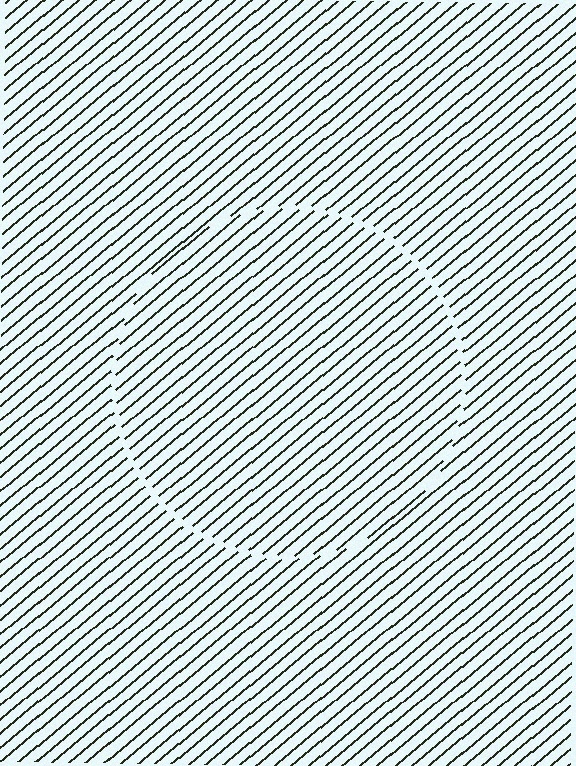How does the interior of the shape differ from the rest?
The interior of the shape contains the same grating, shifted by half a period — the contour is defined by the phase discontinuity where line-ends from the inner and outer gratings abut.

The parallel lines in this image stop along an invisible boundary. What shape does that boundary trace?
An illusory circle. The interior of the shape contains the same grating, shifted by half a period — the contour is defined by the phase discontinuity where line-ends from the inner and outer gratings abut.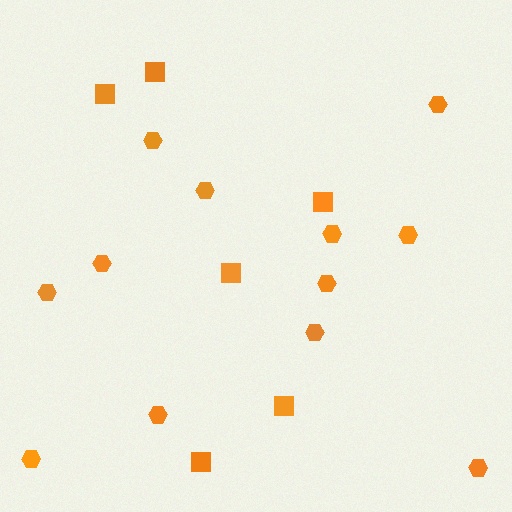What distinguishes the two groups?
There are 2 groups: one group of hexagons (12) and one group of squares (6).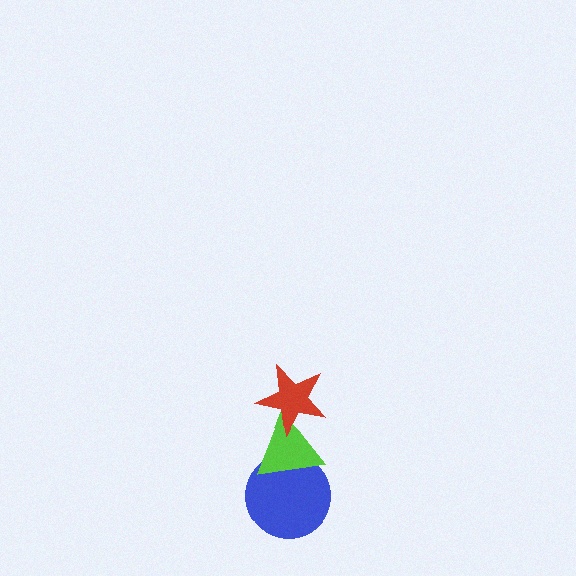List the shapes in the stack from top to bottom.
From top to bottom: the red star, the lime triangle, the blue circle.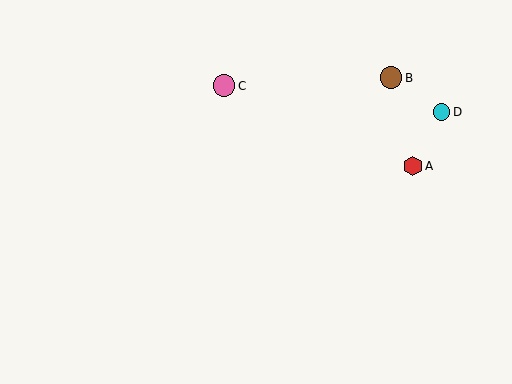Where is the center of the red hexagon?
The center of the red hexagon is at (413, 166).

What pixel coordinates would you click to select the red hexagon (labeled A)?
Click at (413, 166) to select the red hexagon A.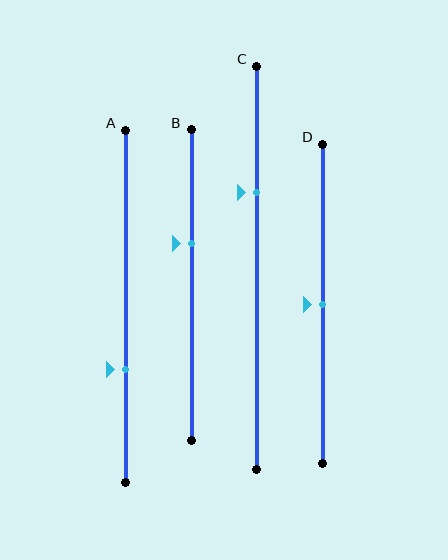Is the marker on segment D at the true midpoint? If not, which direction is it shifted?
Yes, the marker on segment D is at the true midpoint.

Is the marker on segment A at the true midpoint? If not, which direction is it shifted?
No, the marker on segment A is shifted downward by about 18% of the segment length.